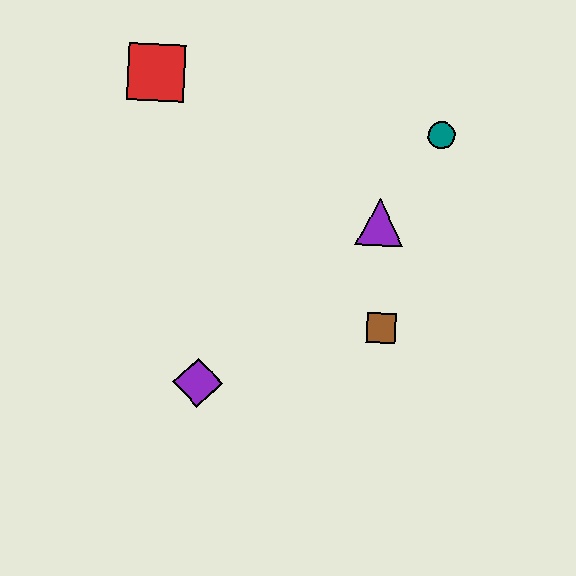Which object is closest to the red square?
The purple triangle is closest to the red square.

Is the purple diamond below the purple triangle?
Yes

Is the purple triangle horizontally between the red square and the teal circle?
Yes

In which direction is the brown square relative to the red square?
The brown square is below the red square.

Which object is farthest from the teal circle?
The purple diamond is farthest from the teal circle.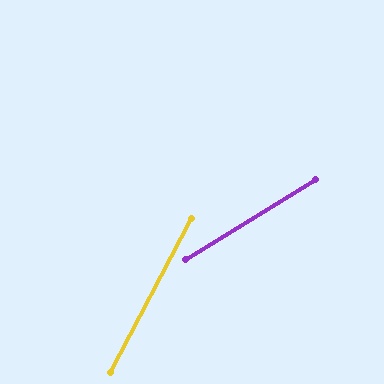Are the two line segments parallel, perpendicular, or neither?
Neither parallel nor perpendicular — they differ by about 31°.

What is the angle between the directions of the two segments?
Approximately 31 degrees.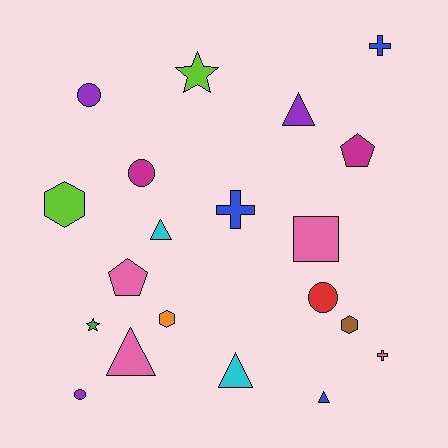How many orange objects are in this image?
There is 1 orange object.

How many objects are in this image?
There are 20 objects.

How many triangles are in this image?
There are 5 triangles.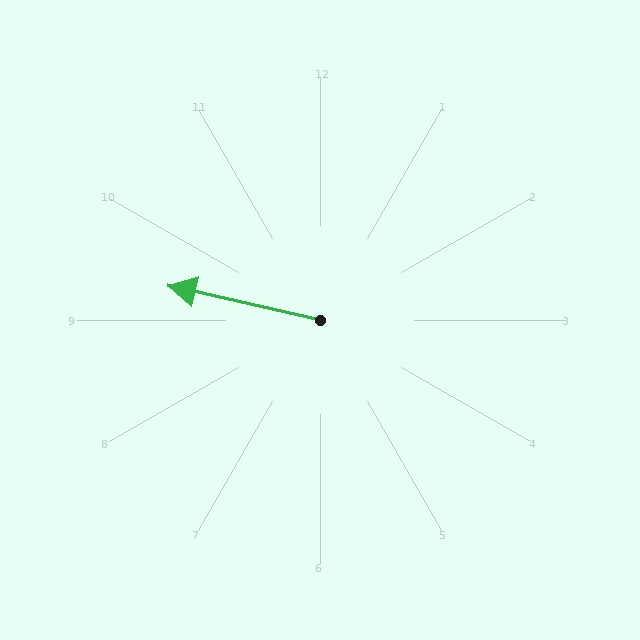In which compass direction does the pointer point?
West.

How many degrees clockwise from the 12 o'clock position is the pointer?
Approximately 283 degrees.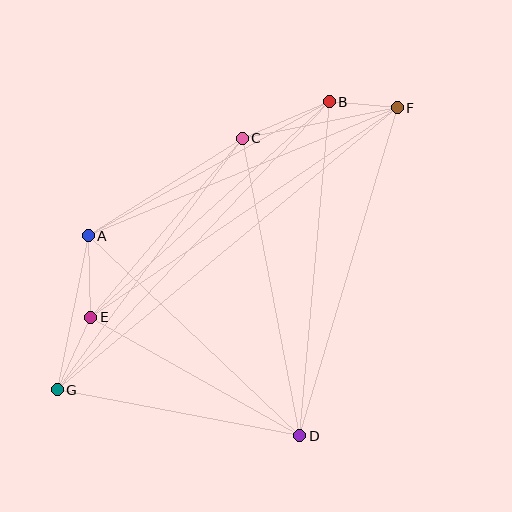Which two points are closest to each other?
Points B and F are closest to each other.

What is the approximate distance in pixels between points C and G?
The distance between C and G is approximately 312 pixels.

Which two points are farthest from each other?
Points F and G are farthest from each other.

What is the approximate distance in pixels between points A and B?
The distance between A and B is approximately 276 pixels.